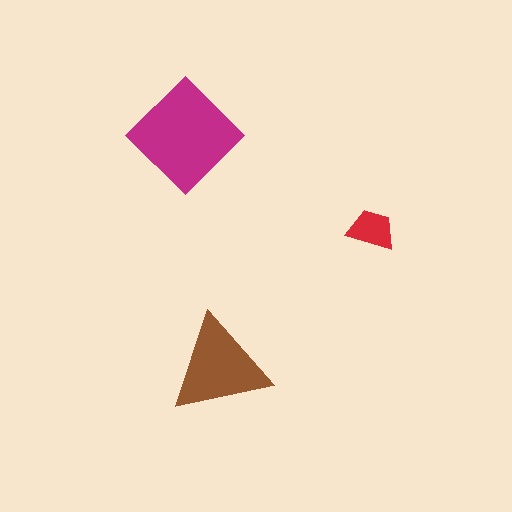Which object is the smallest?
The red trapezoid.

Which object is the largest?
The magenta diamond.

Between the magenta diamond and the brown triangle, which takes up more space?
The magenta diamond.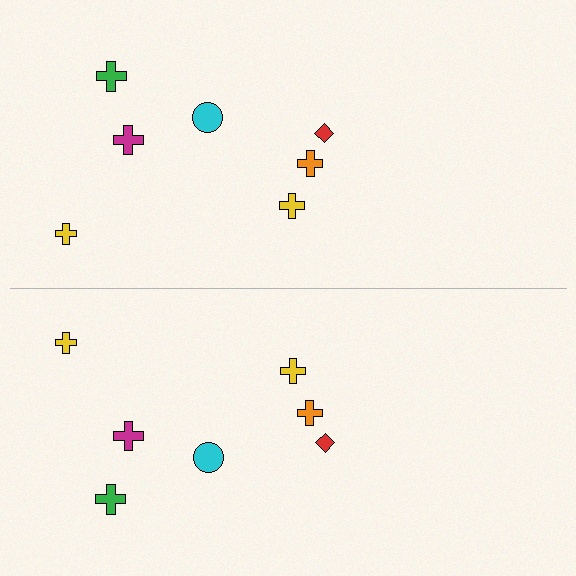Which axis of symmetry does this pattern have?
The pattern has a horizontal axis of symmetry running through the center of the image.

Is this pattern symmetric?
Yes, this pattern has bilateral (reflection) symmetry.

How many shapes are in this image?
There are 14 shapes in this image.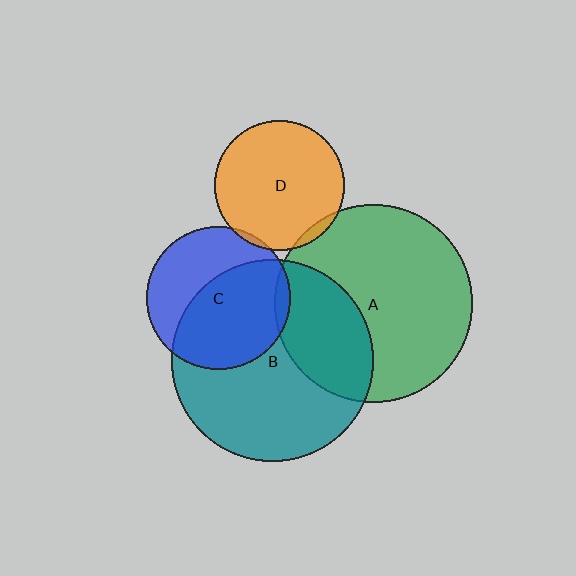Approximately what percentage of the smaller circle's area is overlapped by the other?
Approximately 30%.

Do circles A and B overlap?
Yes.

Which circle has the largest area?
Circle B (teal).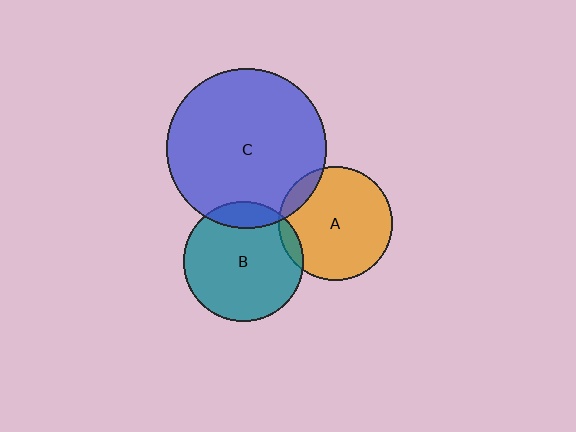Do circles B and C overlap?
Yes.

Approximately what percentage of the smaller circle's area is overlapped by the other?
Approximately 15%.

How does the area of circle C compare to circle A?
Approximately 2.0 times.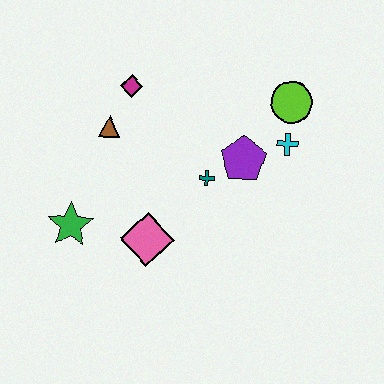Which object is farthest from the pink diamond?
The lime circle is farthest from the pink diamond.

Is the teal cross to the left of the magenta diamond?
No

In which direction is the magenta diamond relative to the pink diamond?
The magenta diamond is above the pink diamond.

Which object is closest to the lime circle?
The cyan cross is closest to the lime circle.